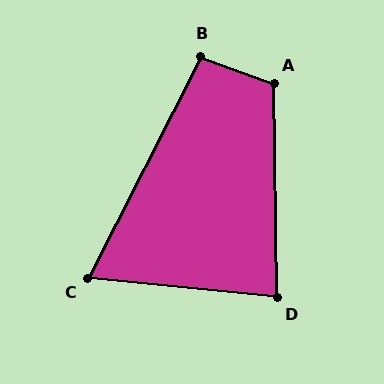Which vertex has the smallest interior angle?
C, at approximately 69 degrees.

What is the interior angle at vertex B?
Approximately 97 degrees (obtuse).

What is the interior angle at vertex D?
Approximately 83 degrees (acute).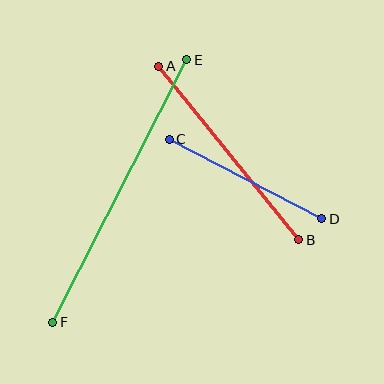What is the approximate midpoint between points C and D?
The midpoint is at approximately (246, 179) pixels.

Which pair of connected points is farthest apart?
Points E and F are farthest apart.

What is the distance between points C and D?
The distance is approximately 172 pixels.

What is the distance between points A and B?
The distance is approximately 223 pixels.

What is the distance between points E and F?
The distance is approximately 295 pixels.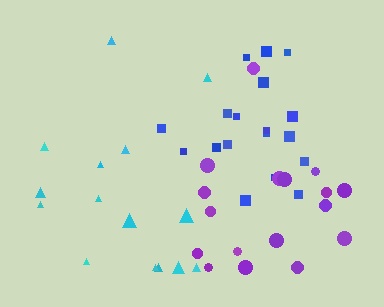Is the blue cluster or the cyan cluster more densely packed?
Blue.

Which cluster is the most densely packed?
Blue.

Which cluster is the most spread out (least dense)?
Cyan.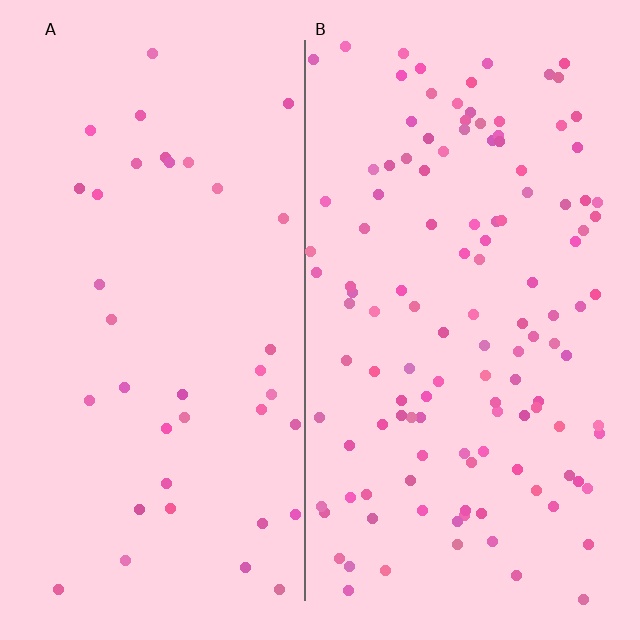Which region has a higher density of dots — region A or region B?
B (the right).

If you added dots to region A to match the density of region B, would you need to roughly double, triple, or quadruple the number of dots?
Approximately triple.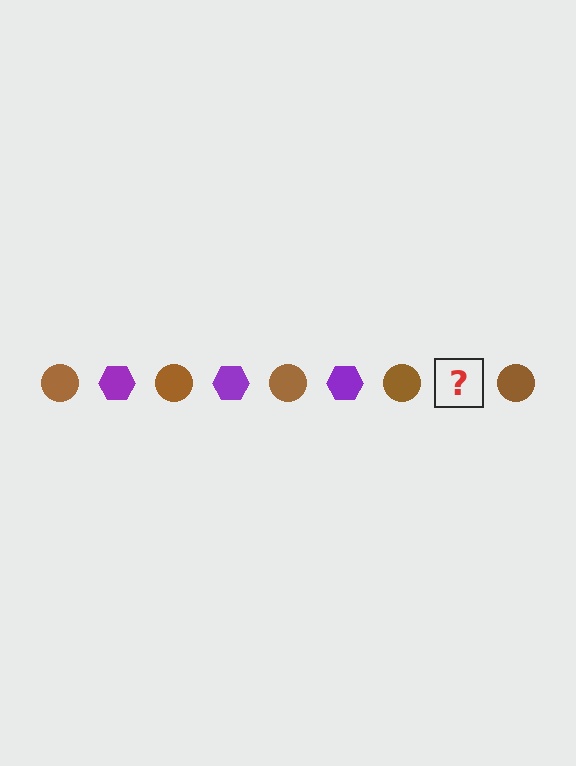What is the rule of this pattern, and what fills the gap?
The rule is that the pattern alternates between brown circle and purple hexagon. The gap should be filled with a purple hexagon.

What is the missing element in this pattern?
The missing element is a purple hexagon.